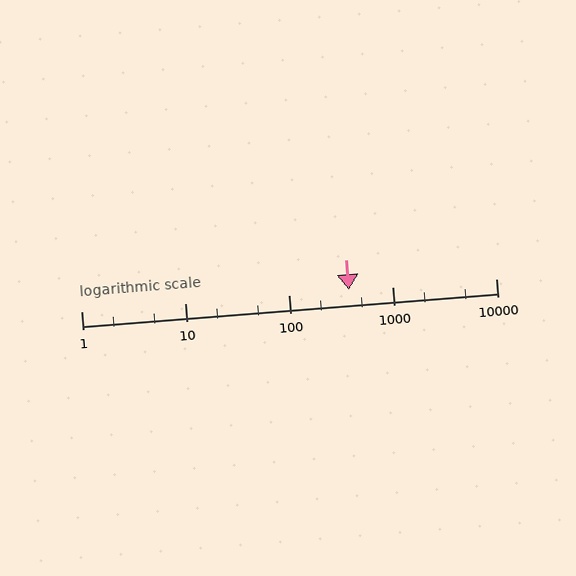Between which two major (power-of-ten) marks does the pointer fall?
The pointer is between 100 and 1000.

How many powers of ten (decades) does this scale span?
The scale spans 4 decades, from 1 to 10000.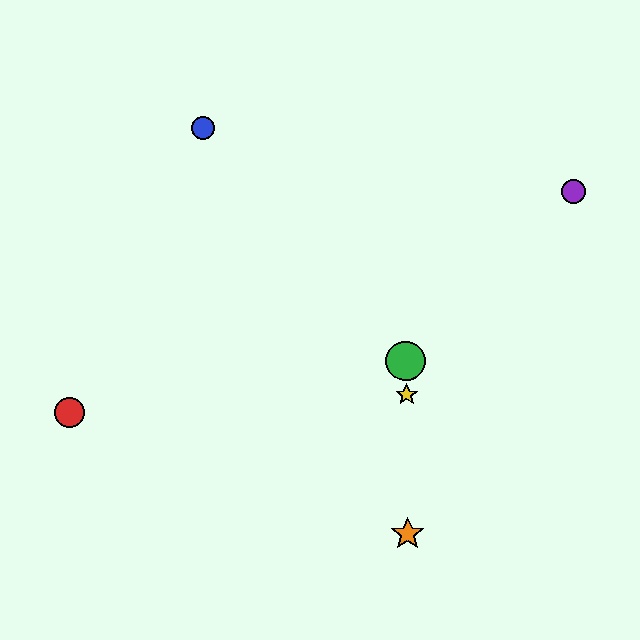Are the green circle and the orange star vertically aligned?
Yes, both are at x≈406.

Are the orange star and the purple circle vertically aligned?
No, the orange star is at x≈408 and the purple circle is at x≈574.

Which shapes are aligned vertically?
The green circle, the yellow star, the orange star are aligned vertically.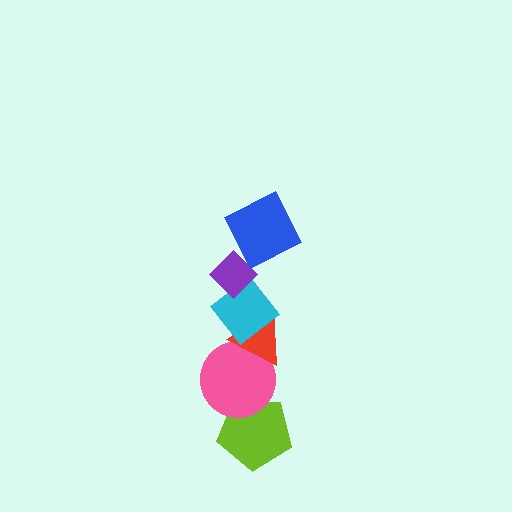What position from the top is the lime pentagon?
The lime pentagon is 6th from the top.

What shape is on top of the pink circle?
The red triangle is on top of the pink circle.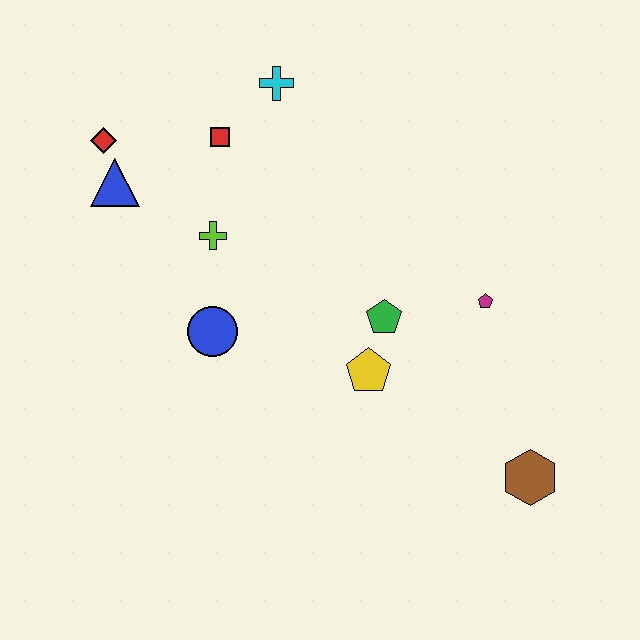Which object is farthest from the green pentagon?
The red diamond is farthest from the green pentagon.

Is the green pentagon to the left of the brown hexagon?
Yes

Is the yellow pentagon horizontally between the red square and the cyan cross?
No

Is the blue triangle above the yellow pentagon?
Yes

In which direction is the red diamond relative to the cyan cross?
The red diamond is to the left of the cyan cross.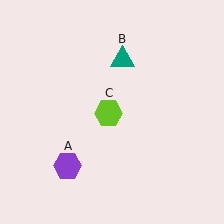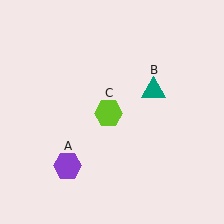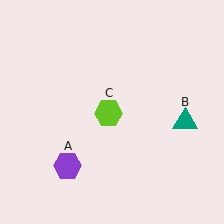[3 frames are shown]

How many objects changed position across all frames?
1 object changed position: teal triangle (object B).